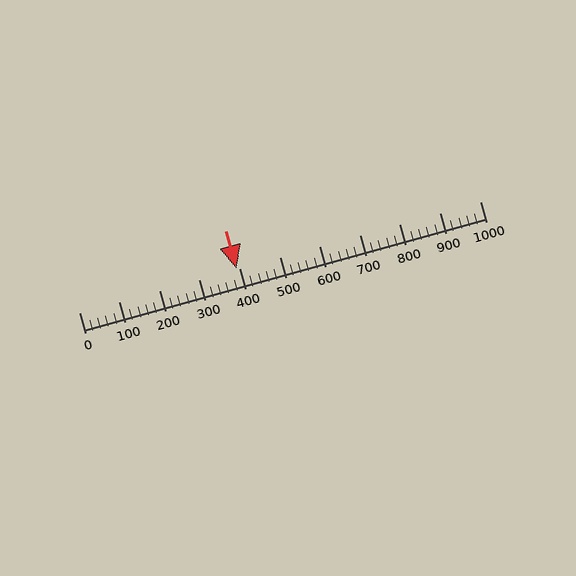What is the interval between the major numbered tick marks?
The major tick marks are spaced 100 units apart.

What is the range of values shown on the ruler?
The ruler shows values from 0 to 1000.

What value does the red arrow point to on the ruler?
The red arrow points to approximately 392.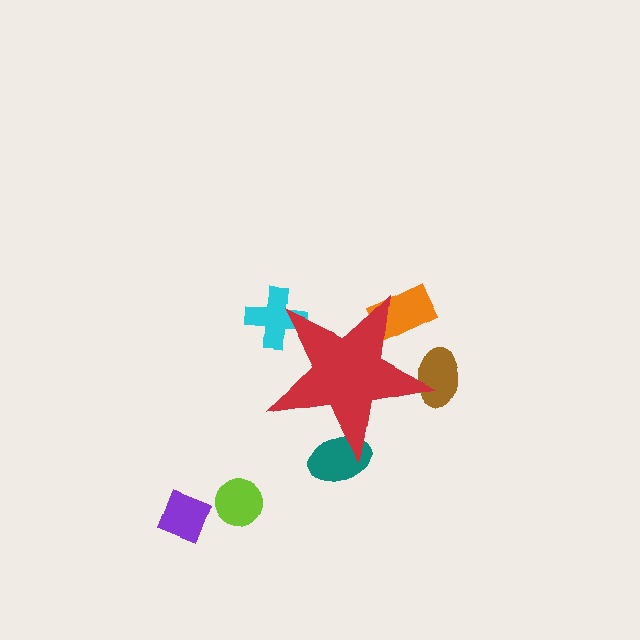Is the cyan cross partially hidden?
Yes, the cyan cross is partially hidden behind the red star.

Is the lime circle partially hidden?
No, the lime circle is fully visible.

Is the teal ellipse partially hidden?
Yes, the teal ellipse is partially hidden behind the red star.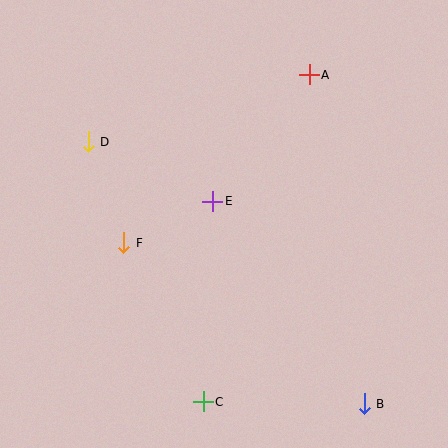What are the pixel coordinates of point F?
Point F is at (124, 243).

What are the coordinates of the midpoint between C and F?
The midpoint between C and F is at (163, 322).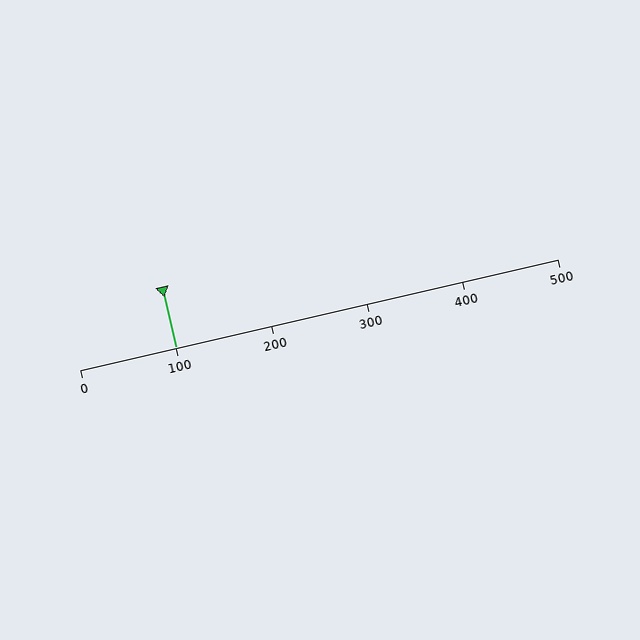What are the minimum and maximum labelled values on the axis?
The axis runs from 0 to 500.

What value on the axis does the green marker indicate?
The marker indicates approximately 100.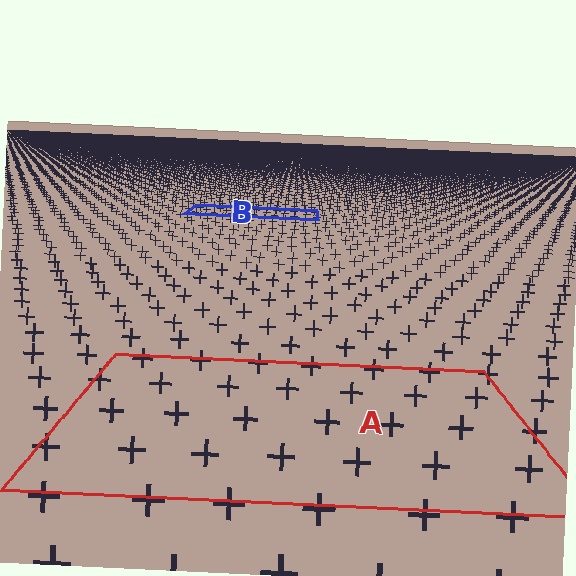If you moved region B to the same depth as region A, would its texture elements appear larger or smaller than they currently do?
They would appear larger. At a closer depth, the same texture elements are projected at a bigger on-screen size.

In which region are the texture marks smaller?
The texture marks are smaller in region B, because it is farther away.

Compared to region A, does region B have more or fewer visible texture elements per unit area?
Region B has more texture elements per unit area — they are packed more densely because it is farther away.